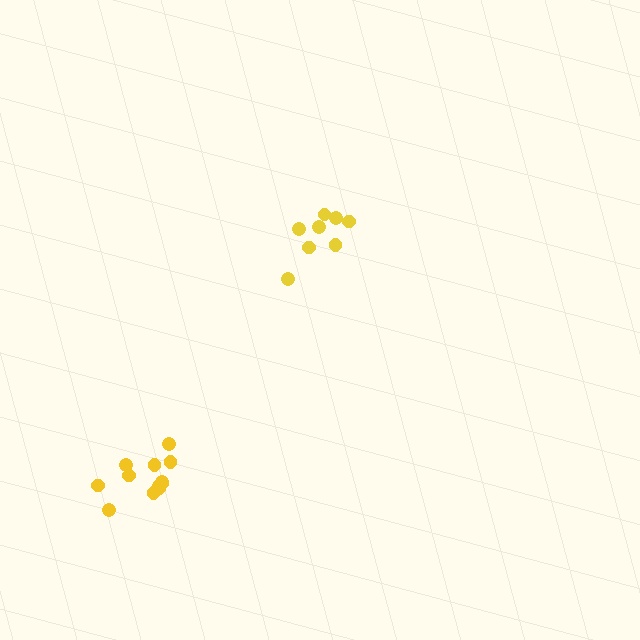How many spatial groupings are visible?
There are 2 spatial groupings.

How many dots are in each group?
Group 1: 12 dots, Group 2: 8 dots (20 total).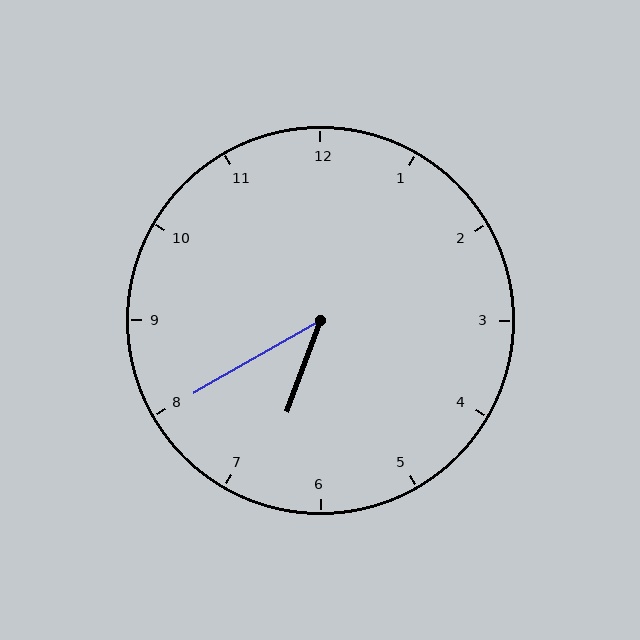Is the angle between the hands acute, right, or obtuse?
It is acute.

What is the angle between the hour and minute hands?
Approximately 40 degrees.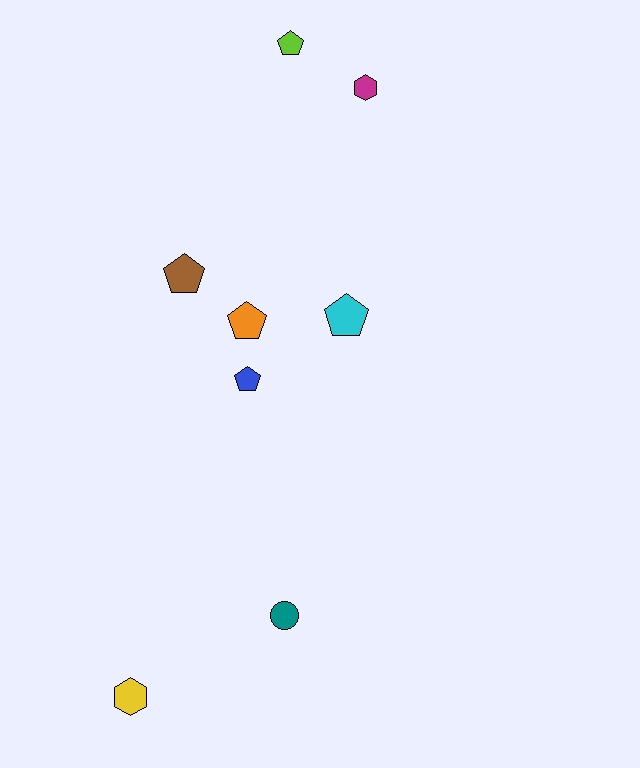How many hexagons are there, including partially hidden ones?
There are 2 hexagons.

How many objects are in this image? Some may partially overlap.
There are 8 objects.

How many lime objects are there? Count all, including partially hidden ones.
There is 1 lime object.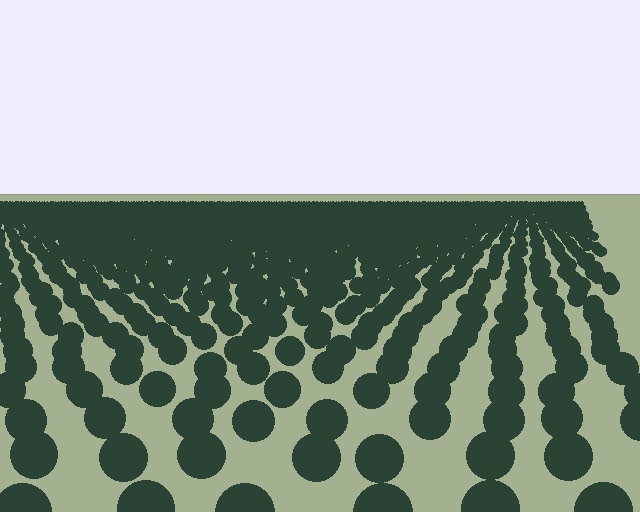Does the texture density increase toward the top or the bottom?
Density increases toward the top.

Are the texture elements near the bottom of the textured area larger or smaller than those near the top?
Larger. Near the bottom, elements are closer to the viewer and appear at a bigger on-screen size.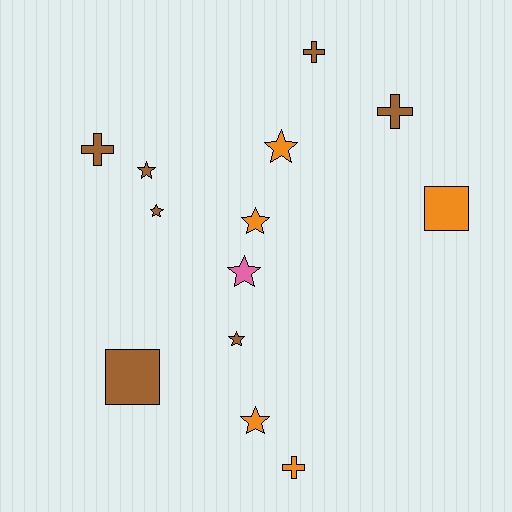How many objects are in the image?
There are 13 objects.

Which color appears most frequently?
Brown, with 7 objects.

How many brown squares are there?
There is 1 brown square.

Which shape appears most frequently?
Star, with 7 objects.